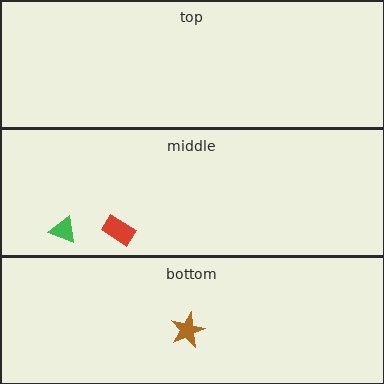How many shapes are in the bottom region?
1.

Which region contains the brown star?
The bottom region.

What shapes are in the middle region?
The green triangle, the red rectangle.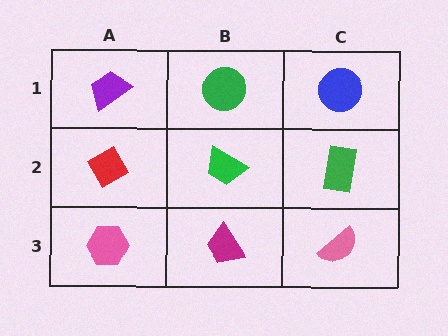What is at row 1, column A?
A purple trapezoid.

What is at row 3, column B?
A magenta trapezoid.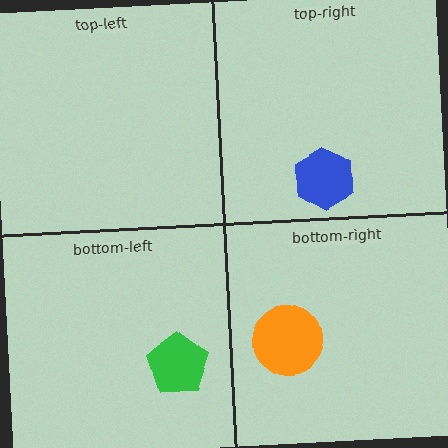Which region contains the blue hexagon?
The top-right region.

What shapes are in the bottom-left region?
The green pentagon.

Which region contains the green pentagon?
The bottom-left region.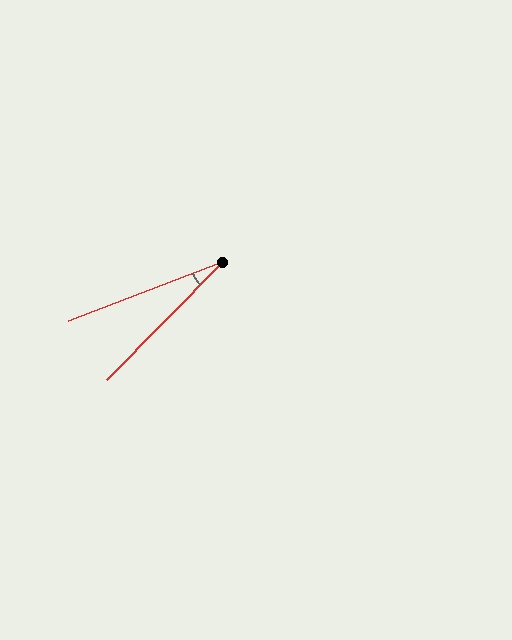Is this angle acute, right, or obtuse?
It is acute.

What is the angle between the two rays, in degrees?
Approximately 25 degrees.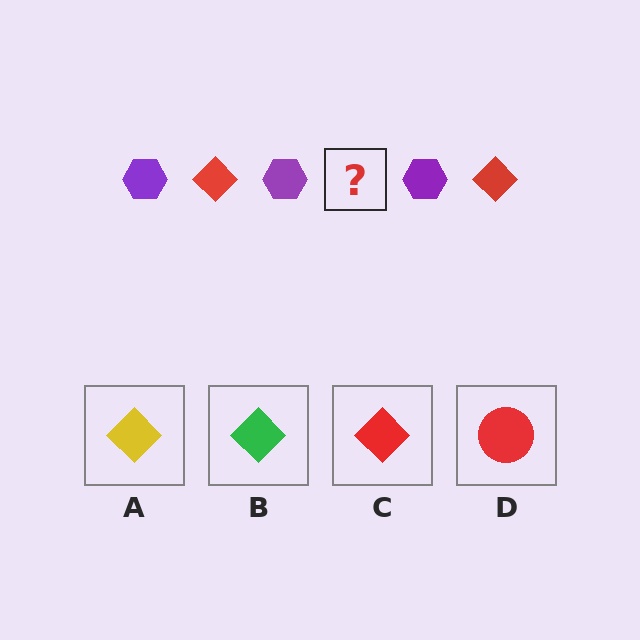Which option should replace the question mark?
Option C.